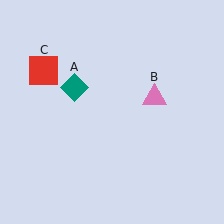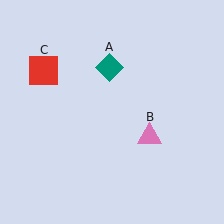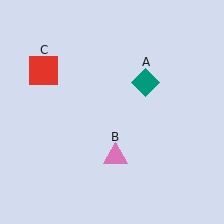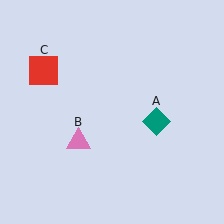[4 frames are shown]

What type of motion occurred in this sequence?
The teal diamond (object A), pink triangle (object B) rotated clockwise around the center of the scene.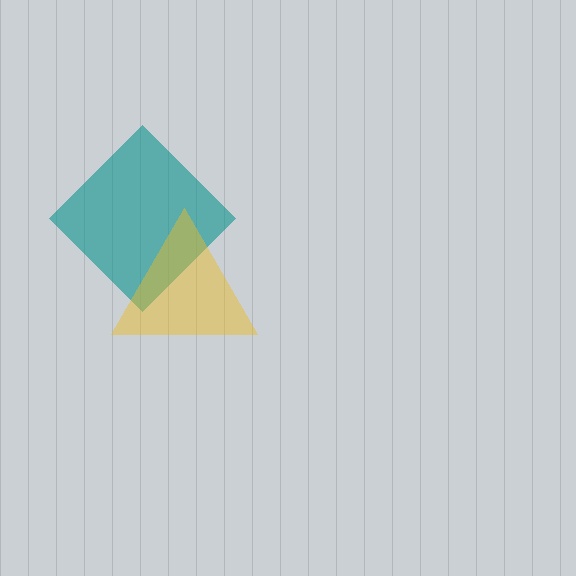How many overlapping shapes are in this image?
There are 2 overlapping shapes in the image.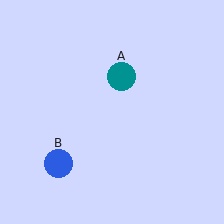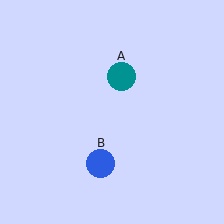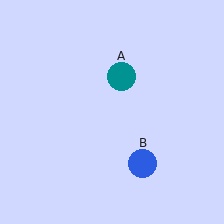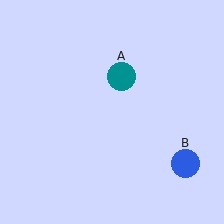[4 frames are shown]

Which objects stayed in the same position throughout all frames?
Teal circle (object A) remained stationary.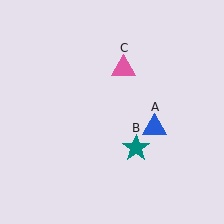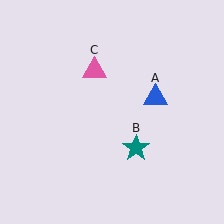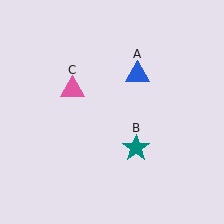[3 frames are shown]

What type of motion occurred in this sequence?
The blue triangle (object A), pink triangle (object C) rotated counterclockwise around the center of the scene.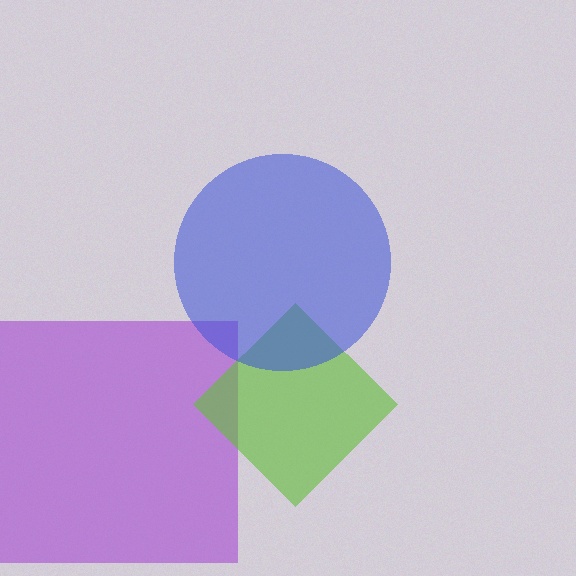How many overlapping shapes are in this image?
There are 3 overlapping shapes in the image.